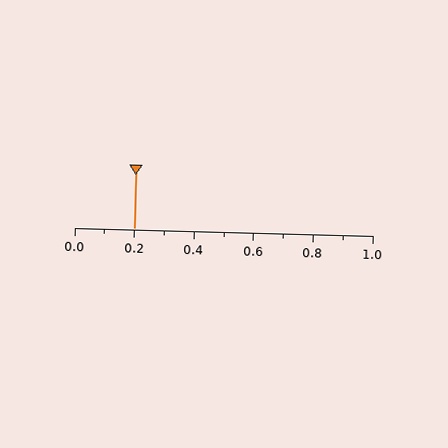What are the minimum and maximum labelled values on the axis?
The axis runs from 0.0 to 1.0.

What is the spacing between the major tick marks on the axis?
The major ticks are spaced 0.2 apart.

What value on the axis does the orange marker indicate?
The marker indicates approximately 0.2.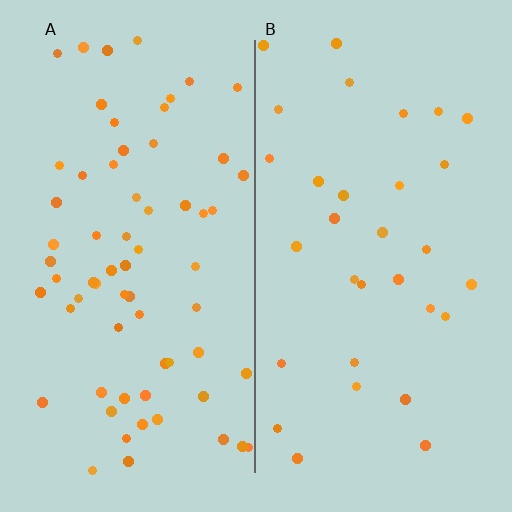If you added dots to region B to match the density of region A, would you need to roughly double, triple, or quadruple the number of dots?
Approximately double.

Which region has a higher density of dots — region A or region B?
A (the left).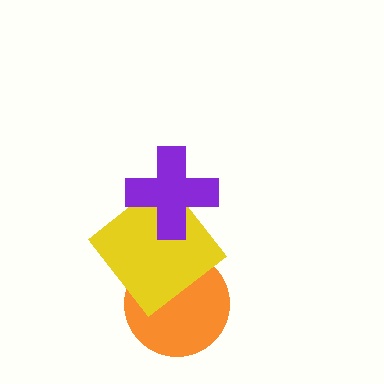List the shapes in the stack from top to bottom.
From top to bottom: the purple cross, the yellow diamond, the orange circle.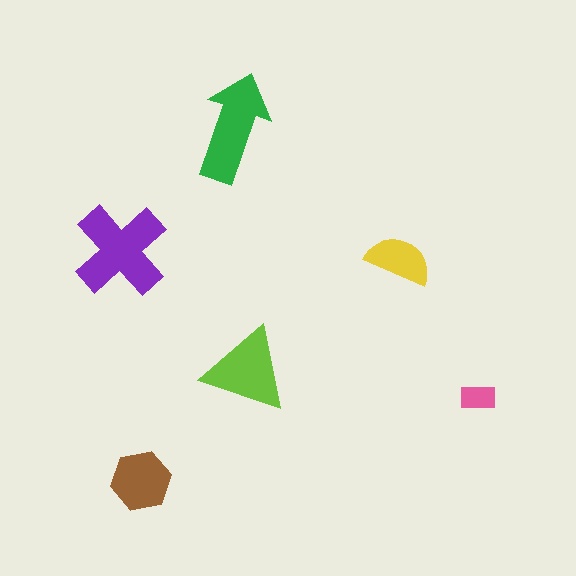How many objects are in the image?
There are 6 objects in the image.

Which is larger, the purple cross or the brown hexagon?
The purple cross.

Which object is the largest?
The purple cross.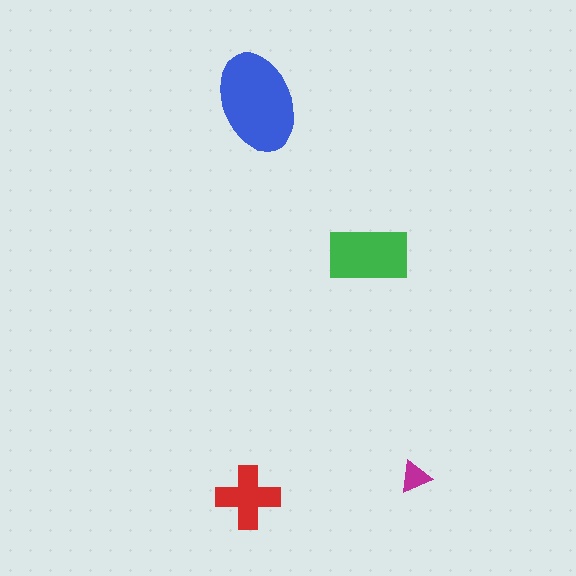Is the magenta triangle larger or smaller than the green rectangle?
Smaller.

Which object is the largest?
The blue ellipse.